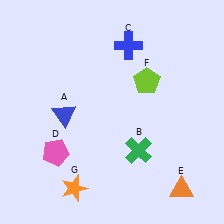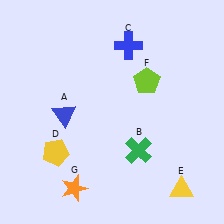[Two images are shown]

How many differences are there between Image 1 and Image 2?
There are 2 differences between the two images.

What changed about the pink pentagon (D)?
In Image 1, D is pink. In Image 2, it changed to yellow.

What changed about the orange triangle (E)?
In Image 1, E is orange. In Image 2, it changed to yellow.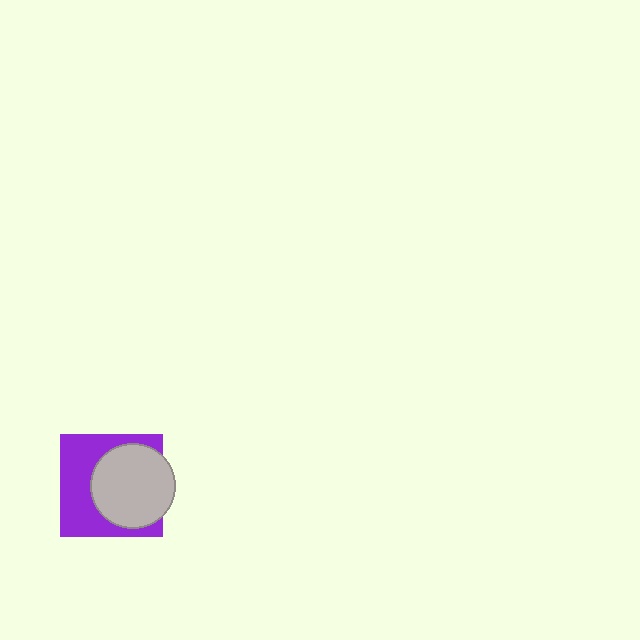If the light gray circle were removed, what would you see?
You would see the complete purple square.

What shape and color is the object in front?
The object in front is a light gray circle.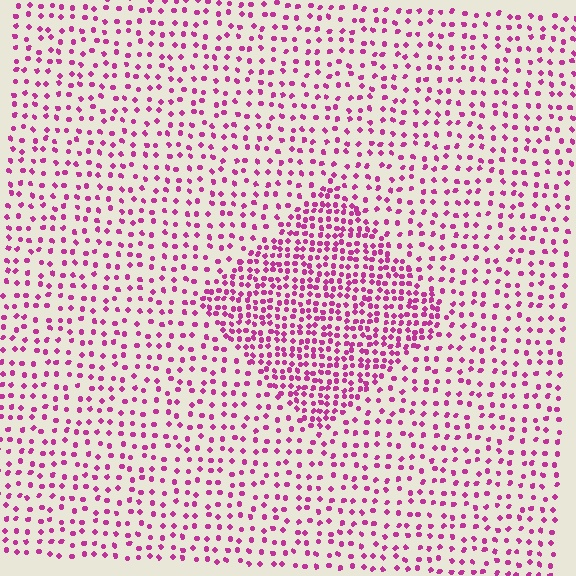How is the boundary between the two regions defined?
The boundary is defined by a change in element density (approximately 2.1x ratio). All elements are the same color, size, and shape.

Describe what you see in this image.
The image contains small magenta elements arranged at two different densities. A diamond-shaped region is visible where the elements are more densely packed than the surrounding area.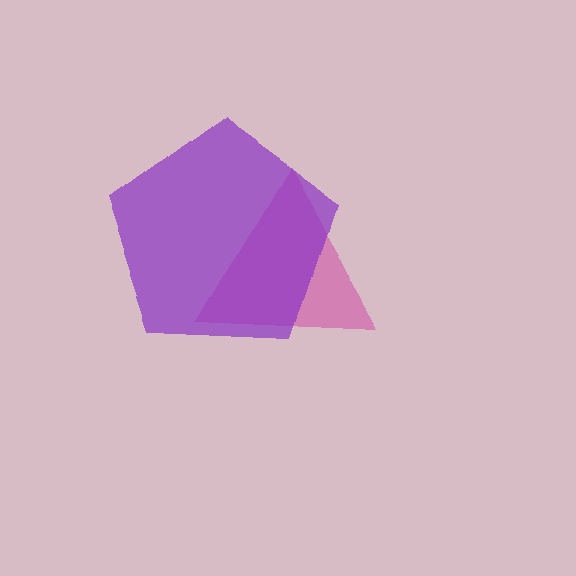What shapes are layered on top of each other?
The layered shapes are: a magenta triangle, a purple pentagon.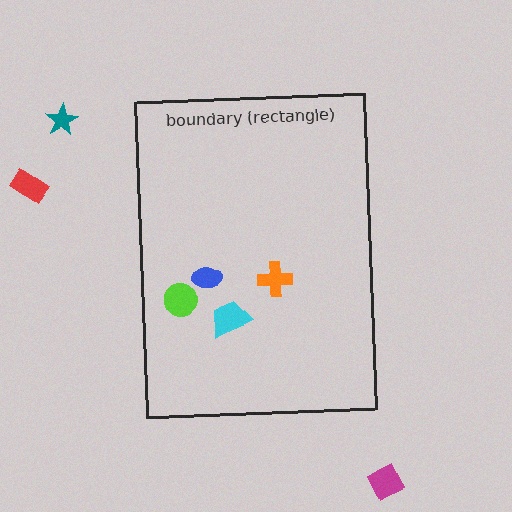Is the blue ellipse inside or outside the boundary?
Inside.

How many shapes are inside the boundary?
4 inside, 3 outside.